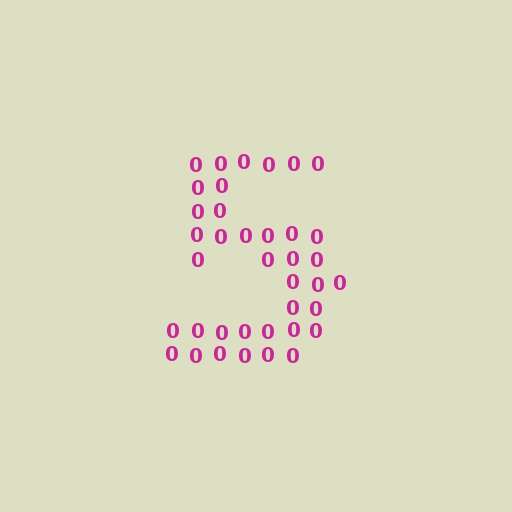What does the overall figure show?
The overall figure shows the digit 5.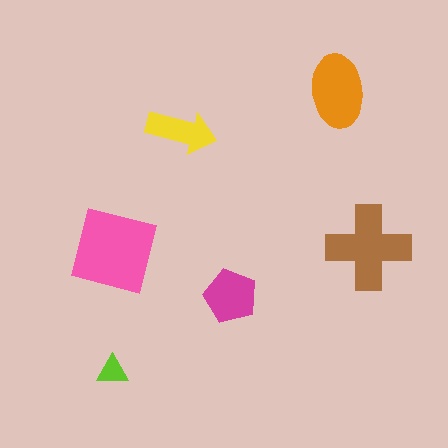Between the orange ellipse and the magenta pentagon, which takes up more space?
The orange ellipse.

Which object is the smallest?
The lime triangle.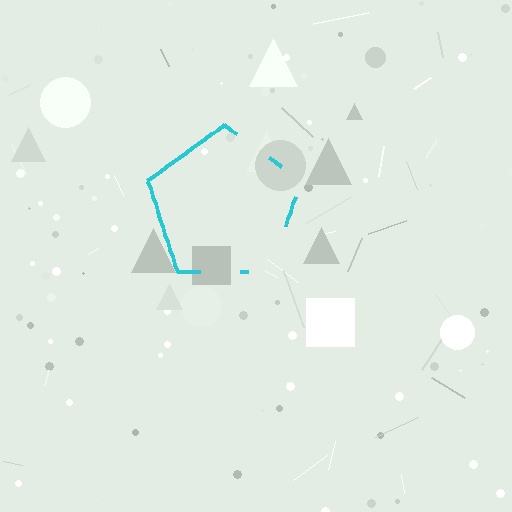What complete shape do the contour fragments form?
The contour fragments form a pentagon.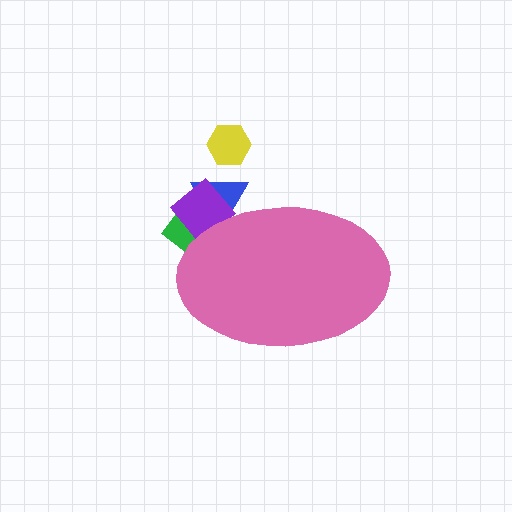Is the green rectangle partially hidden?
Yes, the green rectangle is partially hidden behind the pink ellipse.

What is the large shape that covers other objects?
A pink ellipse.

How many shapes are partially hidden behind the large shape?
3 shapes are partially hidden.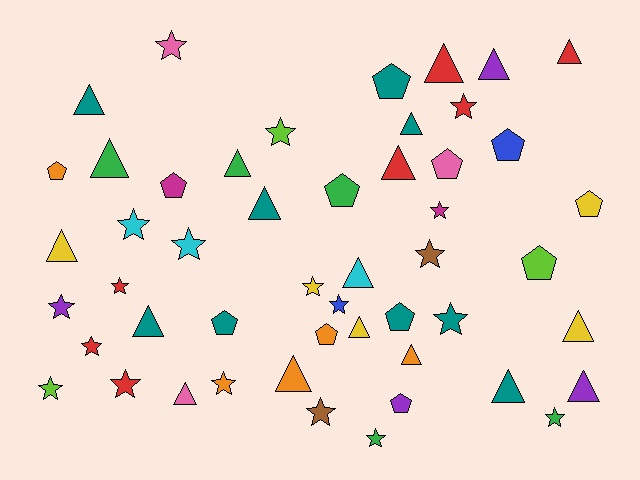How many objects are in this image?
There are 50 objects.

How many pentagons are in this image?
There are 12 pentagons.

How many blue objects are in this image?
There are 2 blue objects.